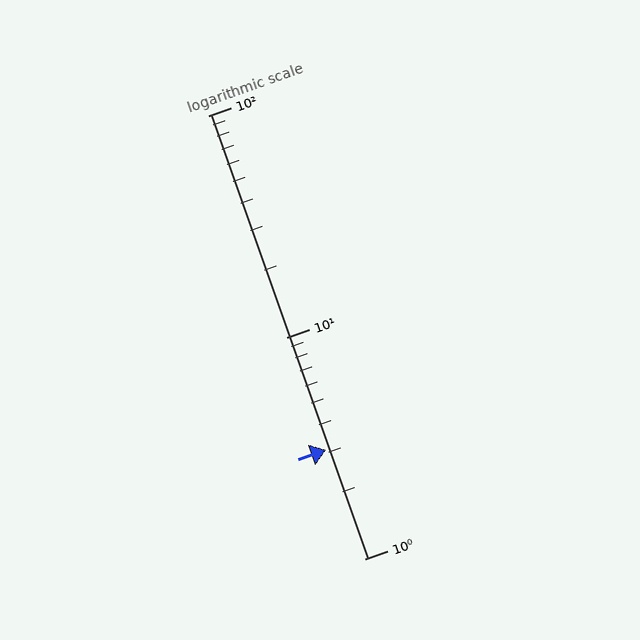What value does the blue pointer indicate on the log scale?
The pointer indicates approximately 3.1.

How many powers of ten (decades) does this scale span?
The scale spans 2 decades, from 1 to 100.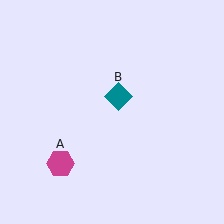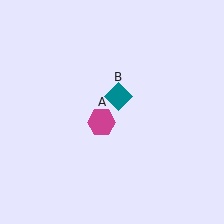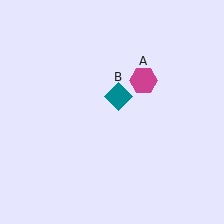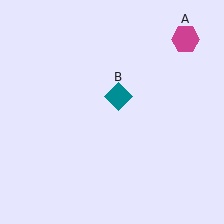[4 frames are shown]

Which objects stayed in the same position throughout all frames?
Teal diamond (object B) remained stationary.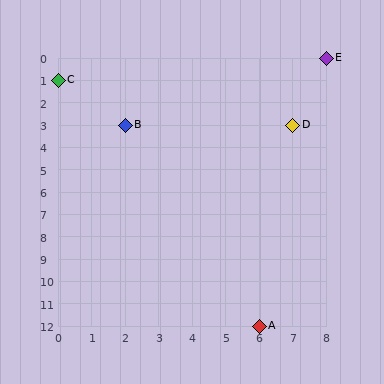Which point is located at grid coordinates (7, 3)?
Point D is at (7, 3).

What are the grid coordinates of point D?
Point D is at grid coordinates (7, 3).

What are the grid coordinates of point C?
Point C is at grid coordinates (0, 1).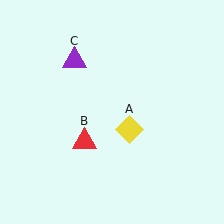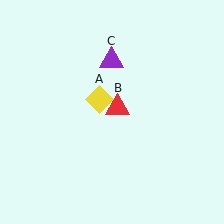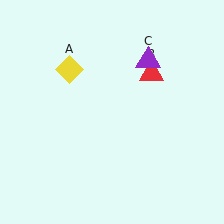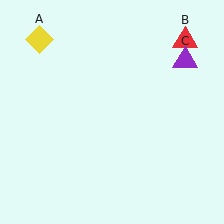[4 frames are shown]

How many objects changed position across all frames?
3 objects changed position: yellow diamond (object A), red triangle (object B), purple triangle (object C).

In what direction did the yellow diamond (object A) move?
The yellow diamond (object A) moved up and to the left.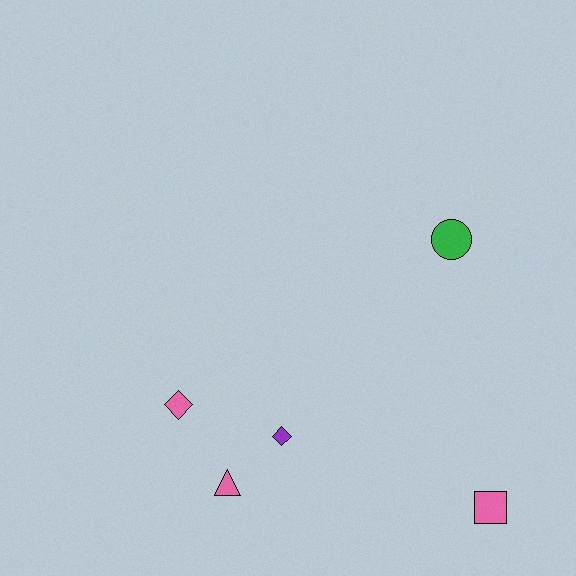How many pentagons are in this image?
There are no pentagons.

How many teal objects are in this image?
There are no teal objects.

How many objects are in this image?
There are 5 objects.